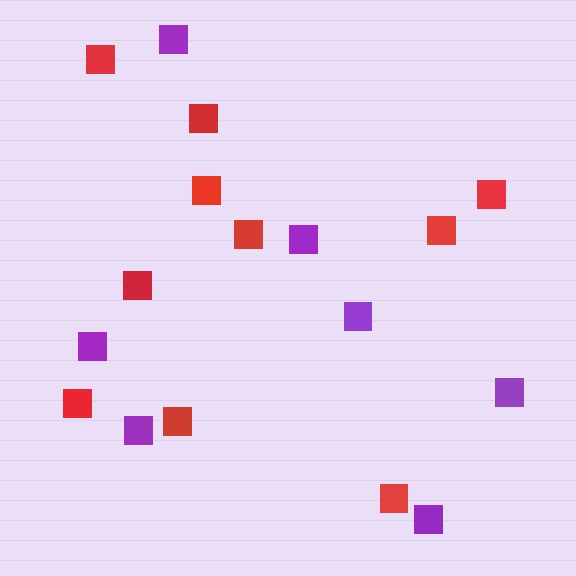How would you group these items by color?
There are 2 groups: one group of purple squares (7) and one group of red squares (10).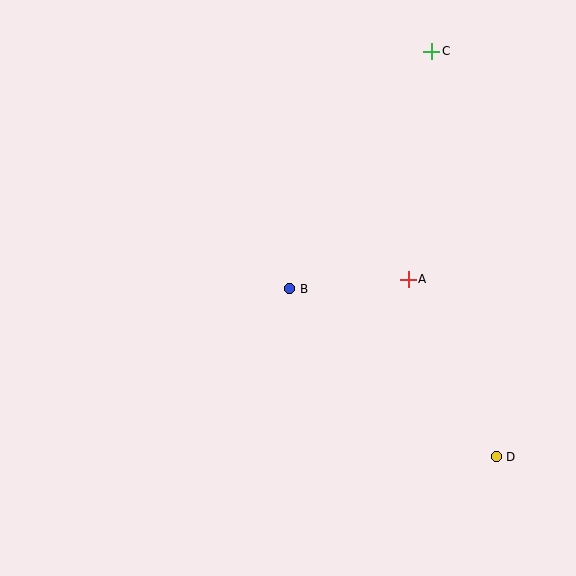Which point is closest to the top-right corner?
Point C is closest to the top-right corner.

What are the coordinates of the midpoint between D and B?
The midpoint between D and B is at (393, 373).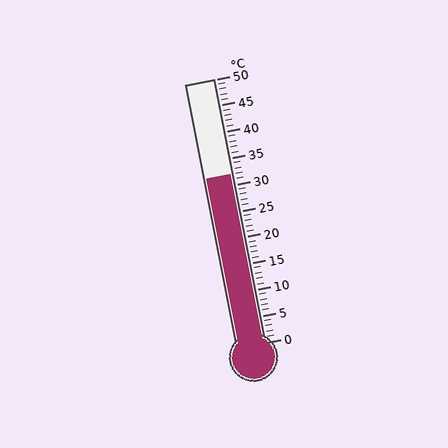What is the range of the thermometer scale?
The thermometer scale ranges from 0°C to 50°C.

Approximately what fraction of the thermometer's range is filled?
The thermometer is filled to approximately 65% of its range.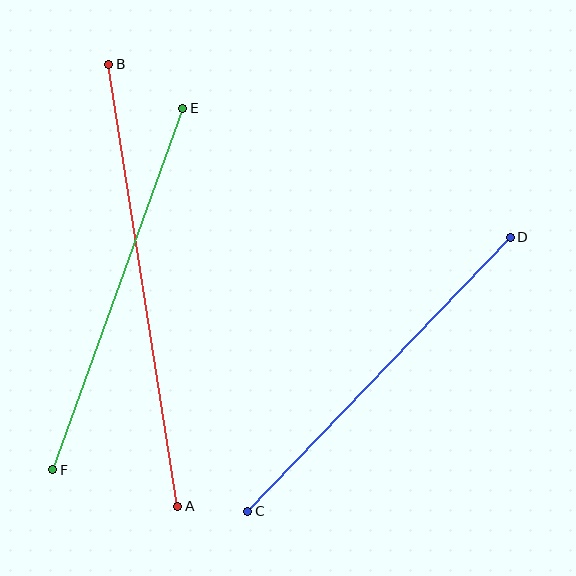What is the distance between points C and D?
The distance is approximately 379 pixels.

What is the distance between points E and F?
The distance is approximately 384 pixels.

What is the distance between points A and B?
The distance is approximately 447 pixels.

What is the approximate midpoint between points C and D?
The midpoint is at approximately (379, 374) pixels.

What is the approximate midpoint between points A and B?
The midpoint is at approximately (143, 285) pixels.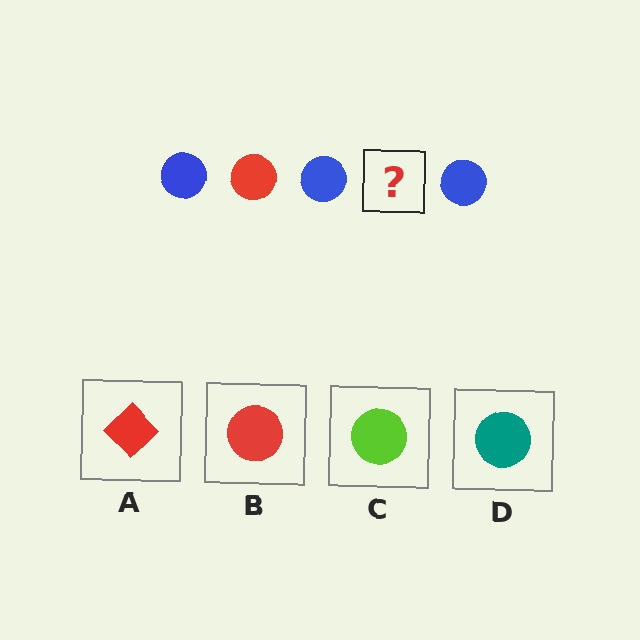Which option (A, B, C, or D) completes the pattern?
B.